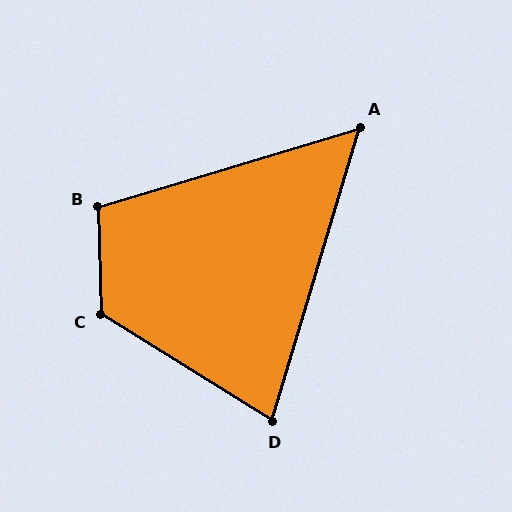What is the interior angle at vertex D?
Approximately 75 degrees (acute).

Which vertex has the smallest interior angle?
A, at approximately 56 degrees.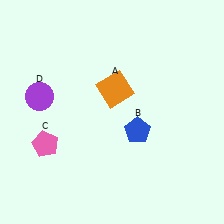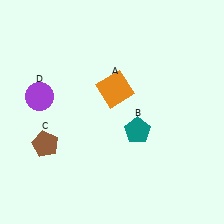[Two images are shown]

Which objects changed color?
B changed from blue to teal. C changed from pink to brown.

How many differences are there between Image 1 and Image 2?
There are 2 differences between the two images.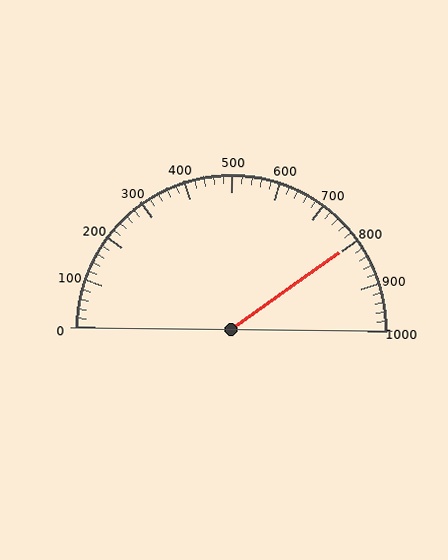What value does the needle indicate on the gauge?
The needle indicates approximately 800.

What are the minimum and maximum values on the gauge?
The gauge ranges from 0 to 1000.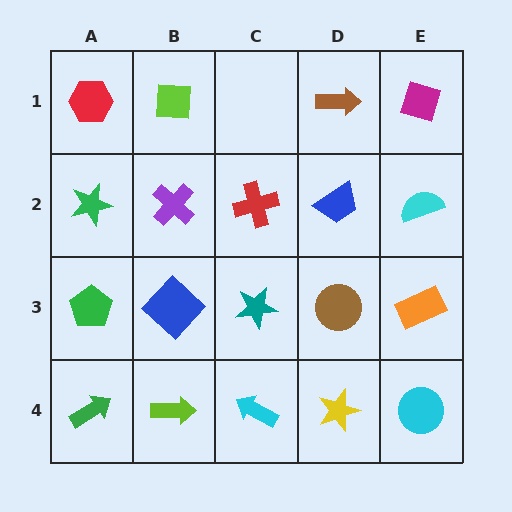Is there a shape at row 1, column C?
No, that cell is empty.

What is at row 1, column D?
A brown arrow.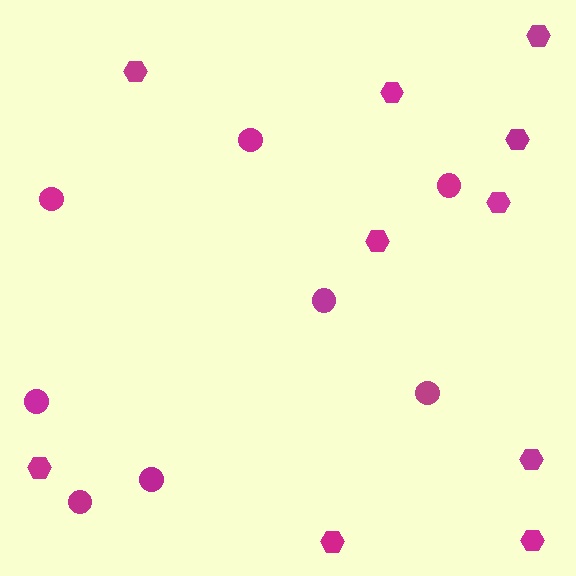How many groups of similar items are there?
There are 2 groups: one group of hexagons (10) and one group of circles (8).